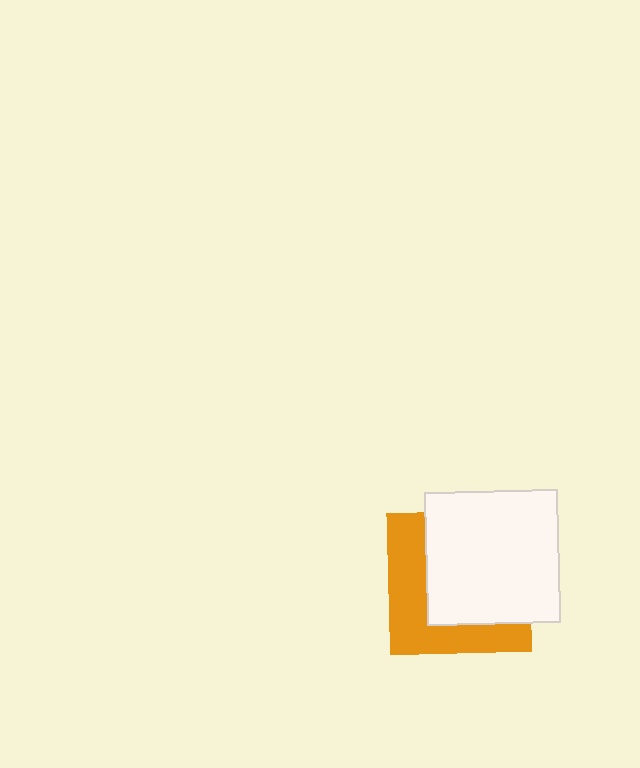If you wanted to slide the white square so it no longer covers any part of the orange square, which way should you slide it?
Slide it toward the upper-right — that is the most direct way to separate the two shapes.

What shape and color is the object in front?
The object in front is a white square.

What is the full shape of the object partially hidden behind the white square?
The partially hidden object is an orange square.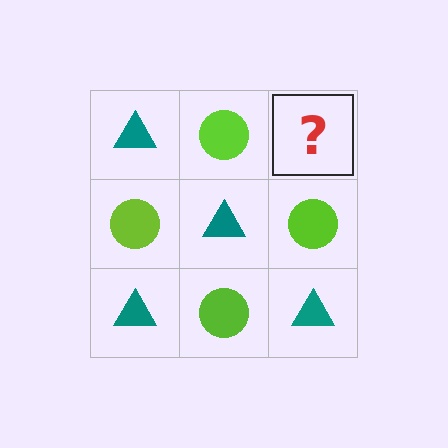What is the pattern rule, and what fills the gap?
The rule is that it alternates teal triangle and lime circle in a checkerboard pattern. The gap should be filled with a teal triangle.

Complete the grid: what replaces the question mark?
The question mark should be replaced with a teal triangle.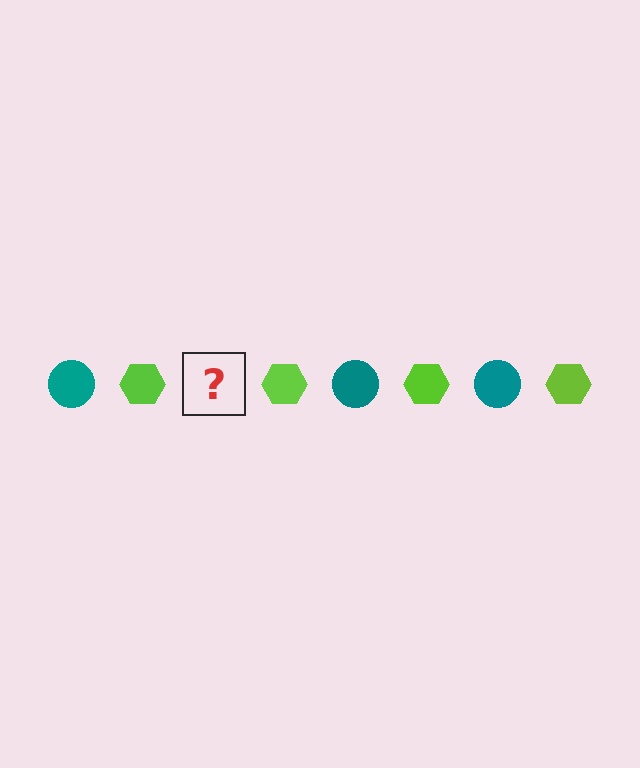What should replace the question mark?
The question mark should be replaced with a teal circle.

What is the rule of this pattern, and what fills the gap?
The rule is that the pattern alternates between teal circle and lime hexagon. The gap should be filled with a teal circle.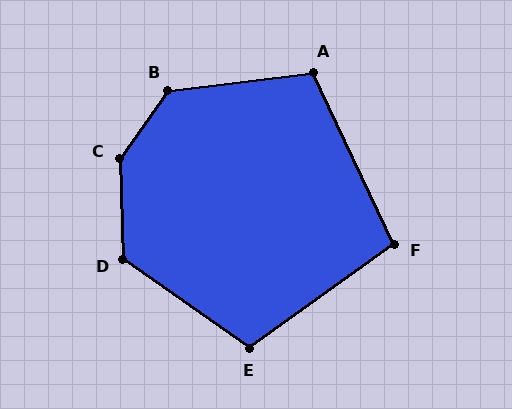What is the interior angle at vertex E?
Approximately 109 degrees (obtuse).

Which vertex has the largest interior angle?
C, at approximately 143 degrees.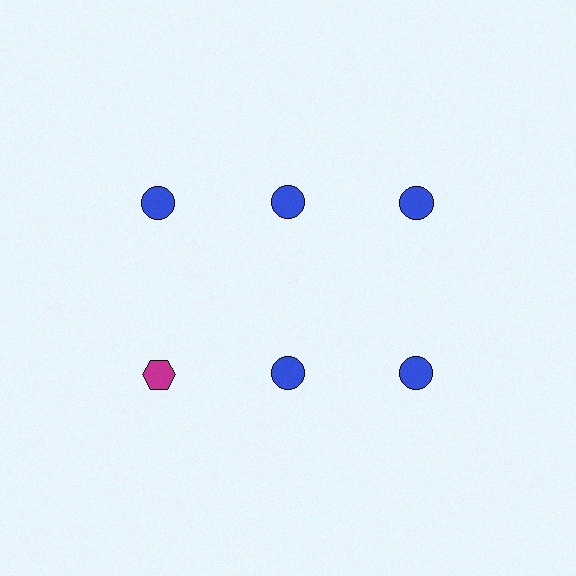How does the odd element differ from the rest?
It differs in both color (magenta instead of blue) and shape (hexagon instead of circle).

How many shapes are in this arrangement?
There are 6 shapes arranged in a grid pattern.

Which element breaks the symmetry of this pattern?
The magenta hexagon in the second row, leftmost column breaks the symmetry. All other shapes are blue circles.